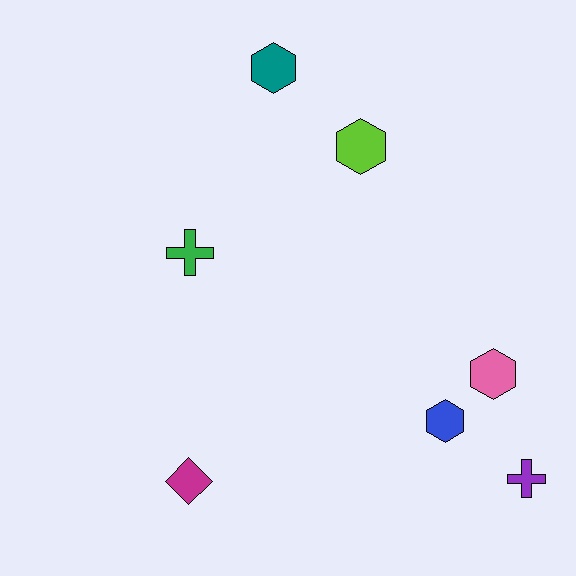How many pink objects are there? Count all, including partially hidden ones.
There is 1 pink object.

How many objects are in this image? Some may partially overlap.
There are 7 objects.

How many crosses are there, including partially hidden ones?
There are 2 crosses.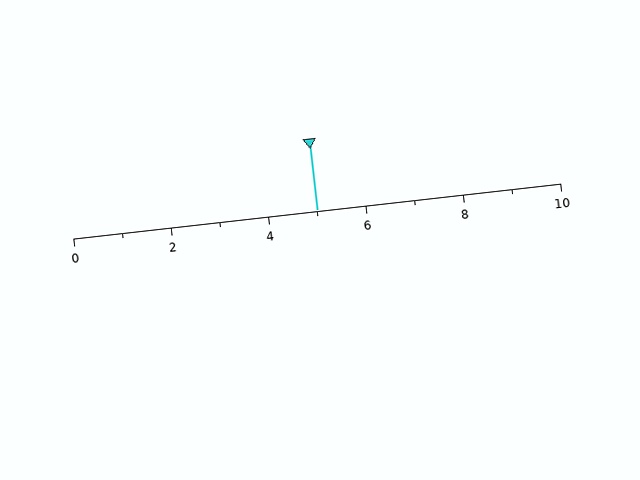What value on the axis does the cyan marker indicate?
The marker indicates approximately 5.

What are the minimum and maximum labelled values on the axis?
The axis runs from 0 to 10.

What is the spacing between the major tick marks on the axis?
The major ticks are spaced 2 apart.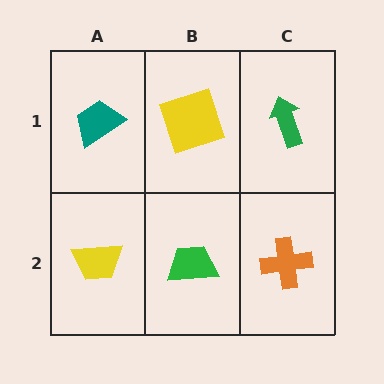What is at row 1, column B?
A yellow square.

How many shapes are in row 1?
3 shapes.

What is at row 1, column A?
A teal trapezoid.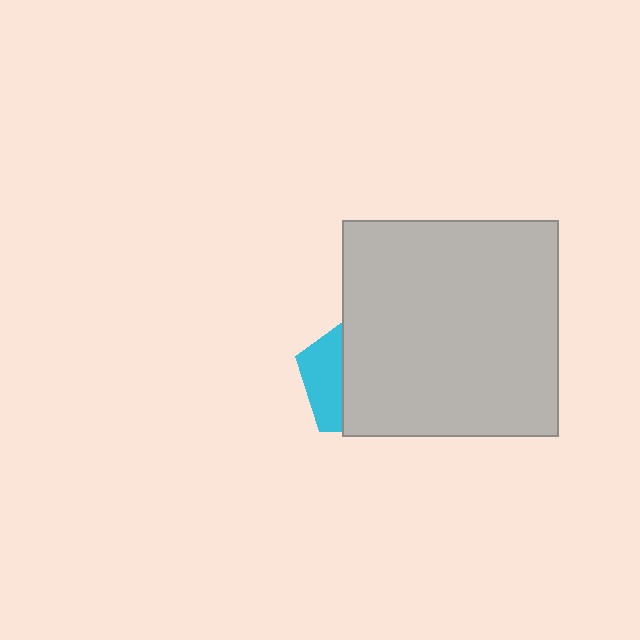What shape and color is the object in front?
The object in front is a light gray rectangle.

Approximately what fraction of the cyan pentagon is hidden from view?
Roughly 68% of the cyan pentagon is hidden behind the light gray rectangle.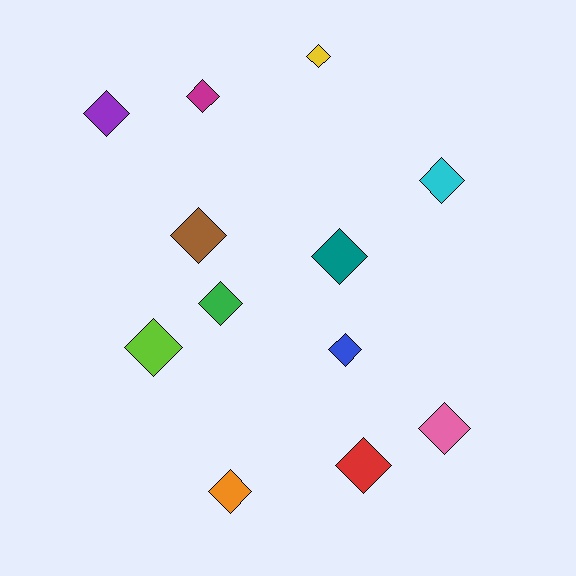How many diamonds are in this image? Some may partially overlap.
There are 12 diamonds.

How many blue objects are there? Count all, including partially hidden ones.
There is 1 blue object.